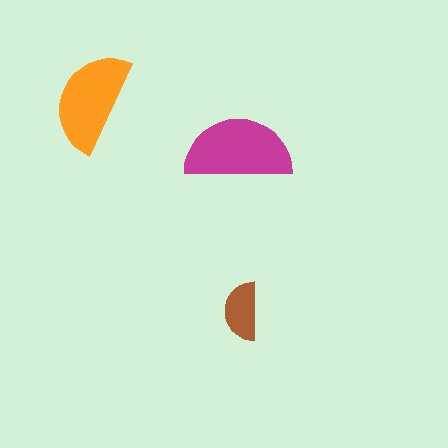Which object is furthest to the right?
The brown semicircle is rightmost.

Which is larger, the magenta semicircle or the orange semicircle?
The magenta one.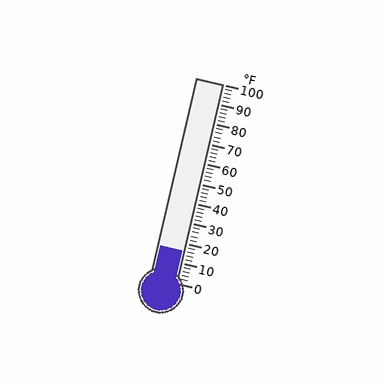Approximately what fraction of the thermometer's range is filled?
The thermometer is filled to approximately 15% of its range.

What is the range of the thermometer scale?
The thermometer scale ranges from 0°F to 100°F.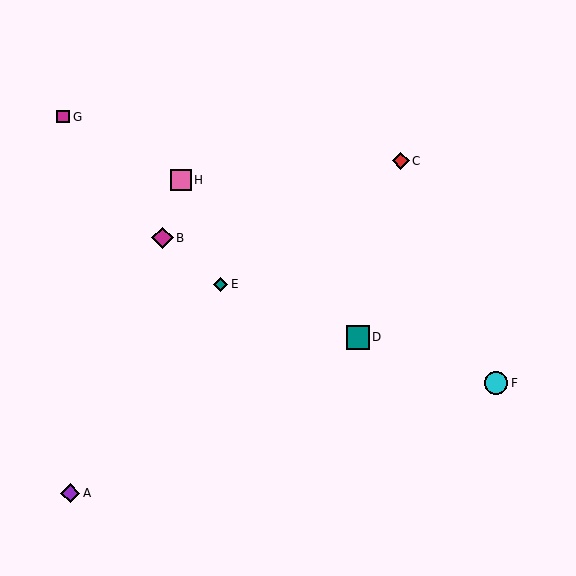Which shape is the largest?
The cyan circle (labeled F) is the largest.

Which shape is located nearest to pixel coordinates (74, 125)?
The magenta square (labeled G) at (63, 117) is nearest to that location.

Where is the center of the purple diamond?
The center of the purple diamond is at (70, 493).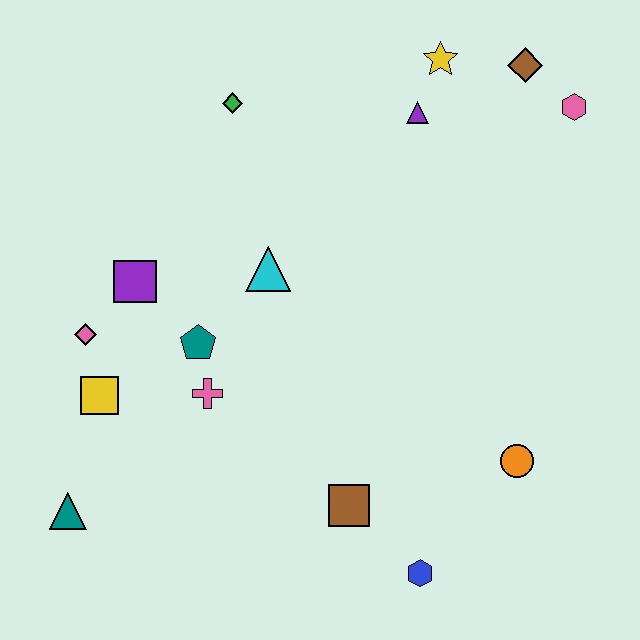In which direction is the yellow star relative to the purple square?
The yellow star is to the right of the purple square.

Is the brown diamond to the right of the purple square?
Yes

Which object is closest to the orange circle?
The blue hexagon is closest to the orange circle.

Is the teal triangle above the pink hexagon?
No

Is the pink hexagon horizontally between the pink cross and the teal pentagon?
No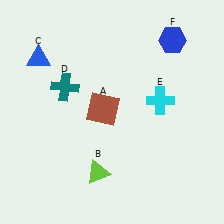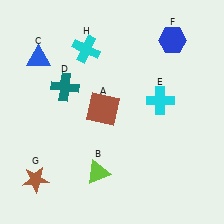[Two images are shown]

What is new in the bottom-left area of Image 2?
A brown star (G) was added in the bottom-left area of Image 2.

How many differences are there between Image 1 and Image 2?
There are 2 differences between the two images.